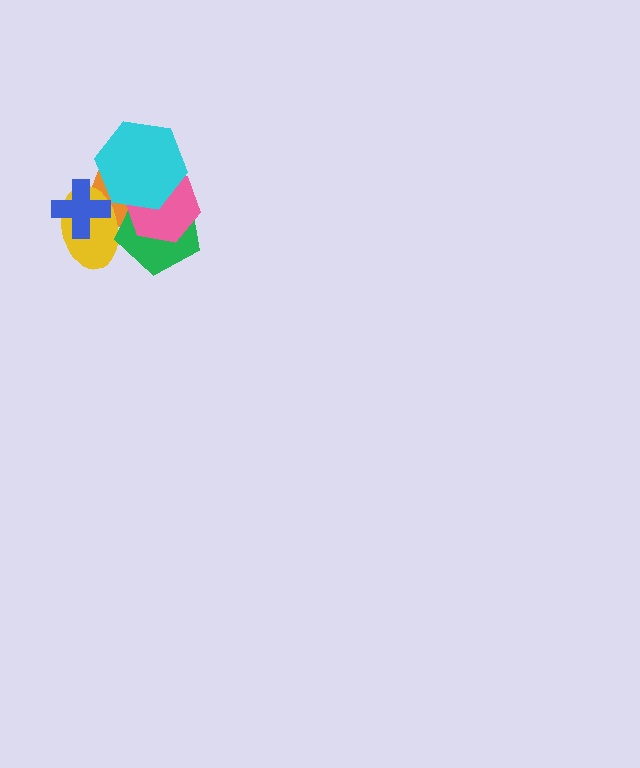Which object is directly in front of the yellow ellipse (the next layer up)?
The green pentagon is directly in front of the yellow ellipse.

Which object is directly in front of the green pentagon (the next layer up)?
The pink hexagon is directly in front of the green pentagon.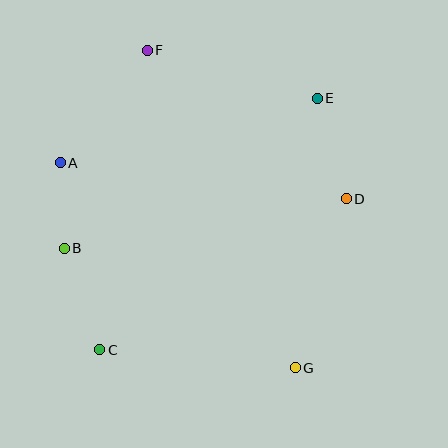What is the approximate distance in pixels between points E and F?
The distance between E and F is approximately 177 pixels.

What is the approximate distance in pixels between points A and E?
The distance between A and E is approximately 265 pixels.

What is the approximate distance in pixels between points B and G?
The distance between B and G is approximately 260 pixels.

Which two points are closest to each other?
Points A and B are closest to each other.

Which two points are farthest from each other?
Points F and G are farthest from each other.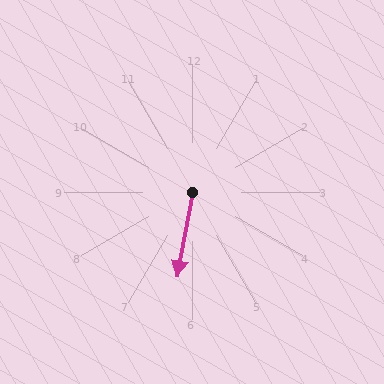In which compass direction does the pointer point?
South.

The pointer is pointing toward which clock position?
Roughly 6 o'clock.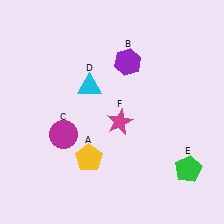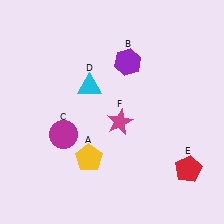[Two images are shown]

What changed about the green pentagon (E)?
In Image 1, E is green. In Image 2, it changed to red.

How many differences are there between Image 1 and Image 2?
There is 1 difference between the two images.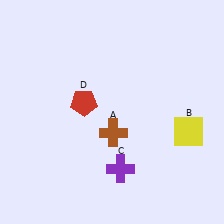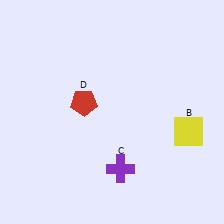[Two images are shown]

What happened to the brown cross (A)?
The brown cross (A) was removed in Image 2. It was in the bottom-right area of Image 1.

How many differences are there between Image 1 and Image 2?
There is 1 difference between the two images.